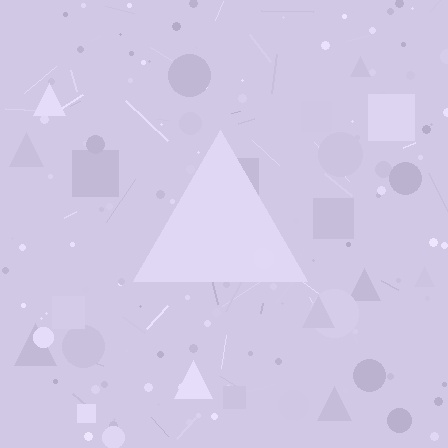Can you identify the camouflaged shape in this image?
The camouflaged shape is a triangle.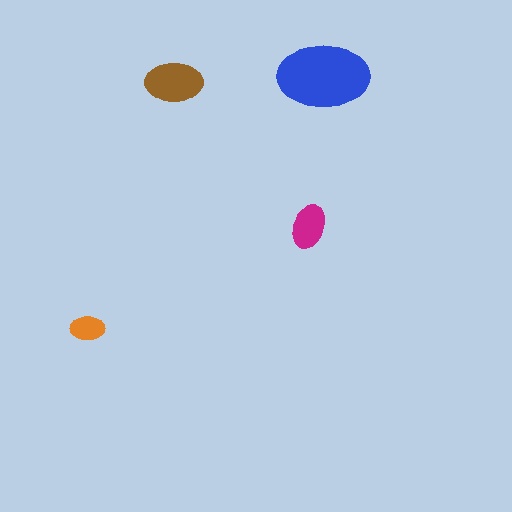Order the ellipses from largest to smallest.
the blue one, the brown one, the magenta one, the orange one.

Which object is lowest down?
The orange ellipse is bottommost.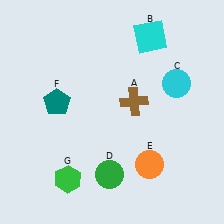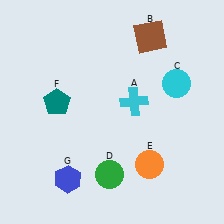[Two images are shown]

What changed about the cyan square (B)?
In Image 1, B is cyan. In Image 2, it changed to brown.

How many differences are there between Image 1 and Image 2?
There are 3 differences between the two images.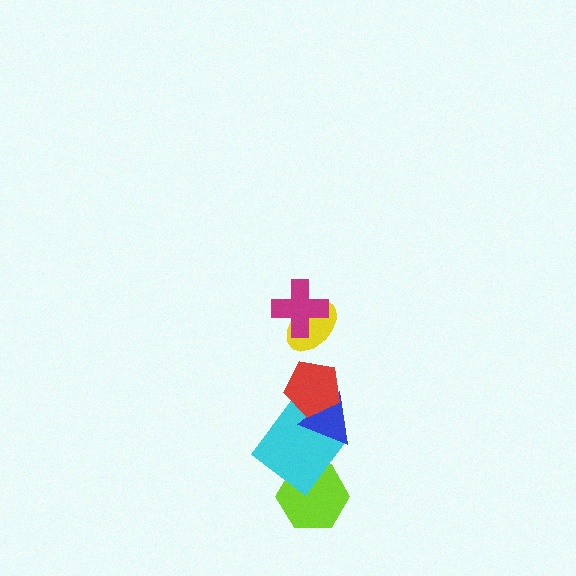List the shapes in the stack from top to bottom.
From top to bottom: the magenta cross, the yellow ellipse, the red pentagon, the blue triangle, the cyan diamond, the lime hexagon.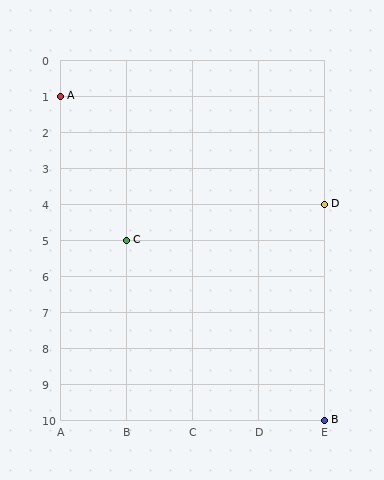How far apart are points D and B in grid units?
Points D and B are 6 rows apart.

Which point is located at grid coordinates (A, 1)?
Point A is at (A, 1).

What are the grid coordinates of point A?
Point A is at grid coordinates (A, 1).